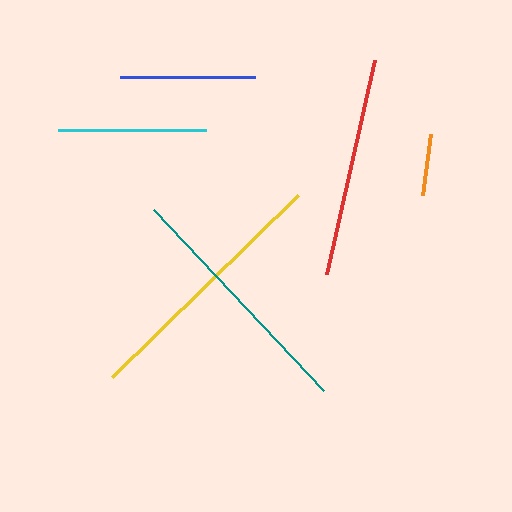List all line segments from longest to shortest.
From longest to shortest: yellow, teal, red, cyan, blue, orange.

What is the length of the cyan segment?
The cyan segment is approximately 148 pixels long.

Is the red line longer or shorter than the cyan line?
The red line is longer than the cyan line.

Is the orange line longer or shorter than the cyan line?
The cyan line is longer than the orange line.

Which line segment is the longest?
The yellow line is the longest at approximately 261 pixels.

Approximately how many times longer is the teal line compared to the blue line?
The teal line is approximately 1.8 times the length of the blue line.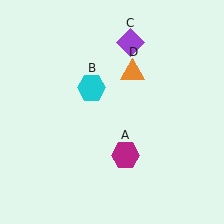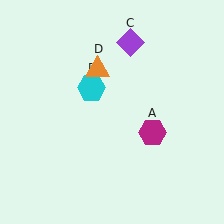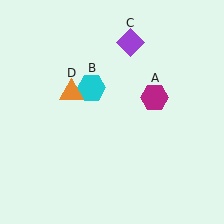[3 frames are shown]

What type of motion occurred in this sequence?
The magenta hexagon (object A), orange triangle (object D) rotated counterclockwise around the center of the scene.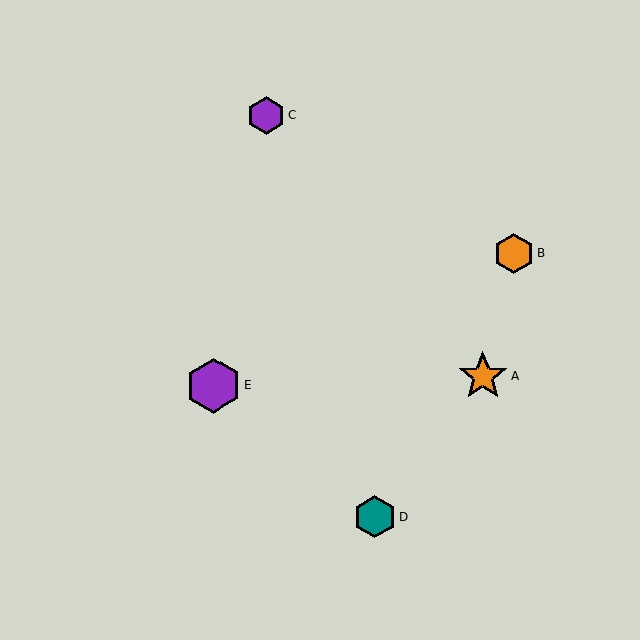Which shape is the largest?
The purple hexagon (labeled E) is the largest.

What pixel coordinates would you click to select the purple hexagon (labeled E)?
Click at (214, 385) to select the purple hexagon E.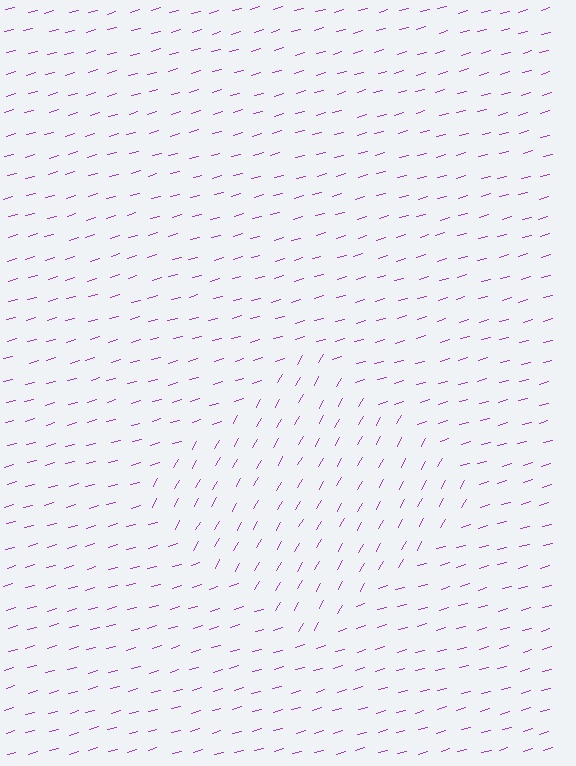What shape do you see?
I see a diamond.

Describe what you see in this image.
The image is filled with small purple line segments. A diamond region in the image has lines oriented differently from the surrounding lines, creating a visible texture boundary.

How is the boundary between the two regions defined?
The boundary is defined purely by a change in line orientation (approximately 45 degrees difference). All lines are the same color and thickness.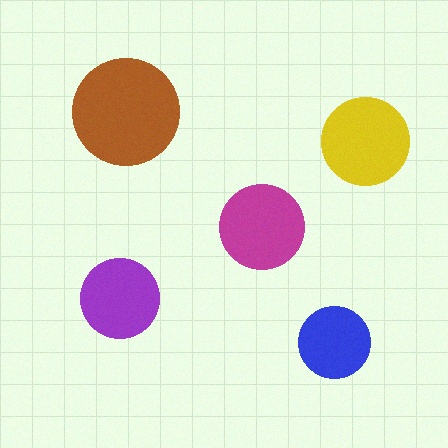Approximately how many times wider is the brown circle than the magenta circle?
About 1.5 times wider.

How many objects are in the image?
There are 5 objects in the image.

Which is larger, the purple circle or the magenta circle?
The magenta one.